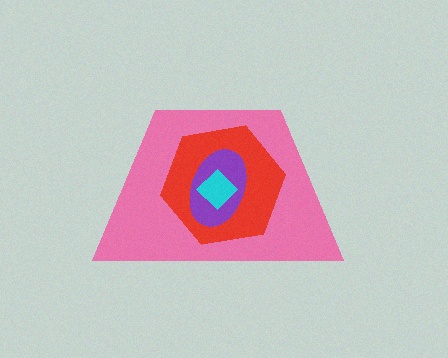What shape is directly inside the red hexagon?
The purple ellipse.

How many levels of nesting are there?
4.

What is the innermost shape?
The cyan diamond.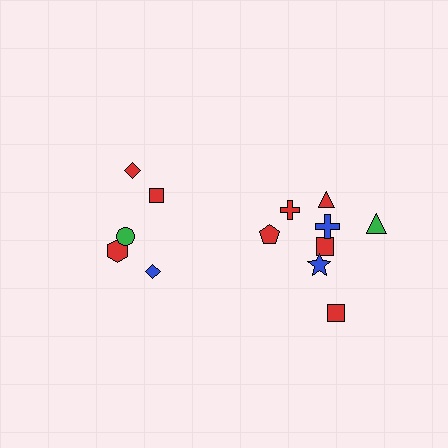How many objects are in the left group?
There are 5 objects.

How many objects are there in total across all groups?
There are 13 objects.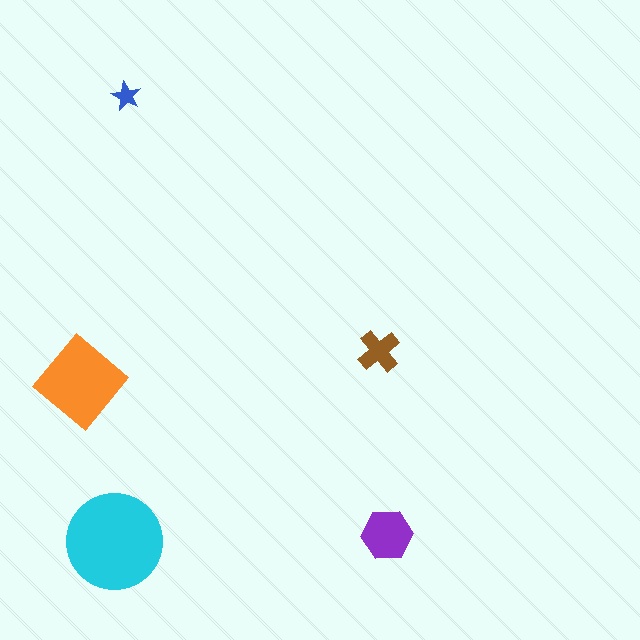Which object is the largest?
The cyan circle.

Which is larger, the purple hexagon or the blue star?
The purple hexagon.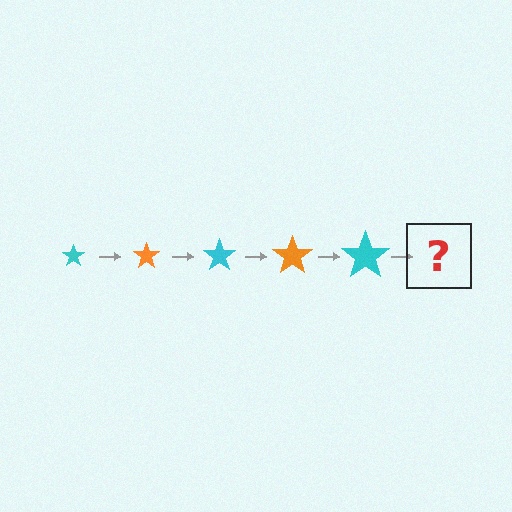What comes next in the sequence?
The next element should be an orange star, larger than the previous one.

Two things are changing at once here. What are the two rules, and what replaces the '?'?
The two rules are that the star grows larger each step and the color cycles through cyan and orange. The '?' should be an orange star, larger than the previous one.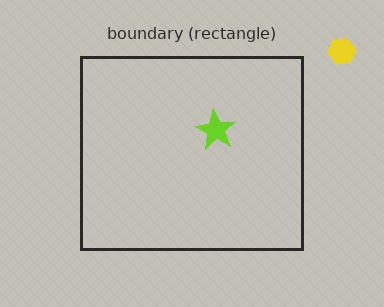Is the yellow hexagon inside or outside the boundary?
Outside.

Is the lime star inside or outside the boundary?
Inside.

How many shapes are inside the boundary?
1 inside, 1 outside.